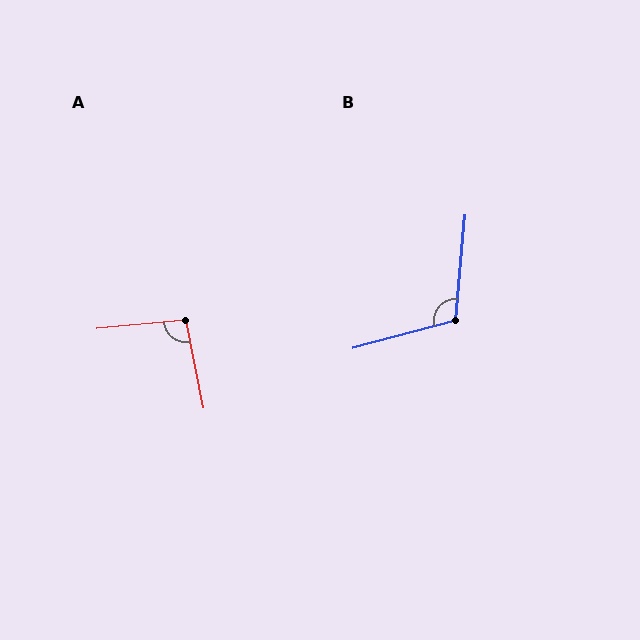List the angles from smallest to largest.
A (96°), B (110°).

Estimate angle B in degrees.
Approximately 110 degrees.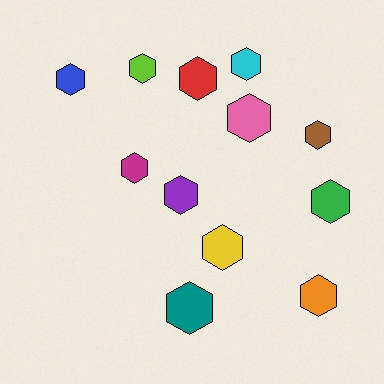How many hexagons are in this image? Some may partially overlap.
There are 12 hexagons.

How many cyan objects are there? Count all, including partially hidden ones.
There is 1 cyan object.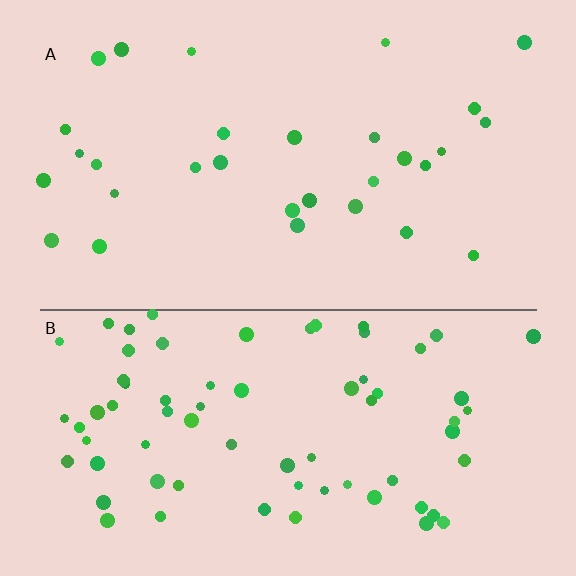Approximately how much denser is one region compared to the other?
Approximately 2.4× — region B over region A.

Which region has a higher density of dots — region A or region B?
B (the bottom).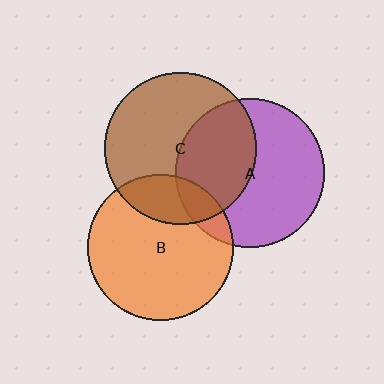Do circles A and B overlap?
Yes.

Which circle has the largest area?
Circle C (brown).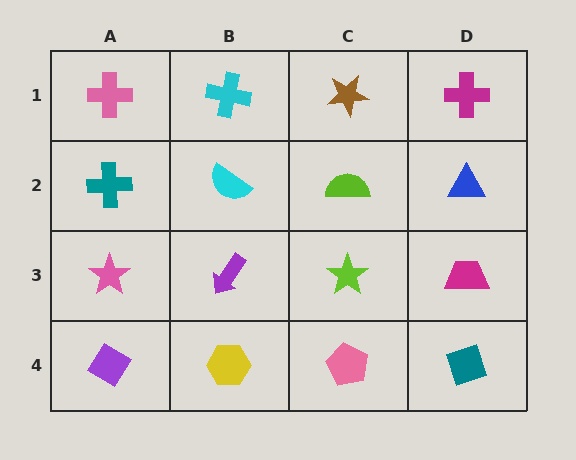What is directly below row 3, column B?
A yellow hexagon.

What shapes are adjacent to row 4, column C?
A lime star (row 3, column C), a yellow hexagon (row 4, column B), a teal diamond (row 4, column D).